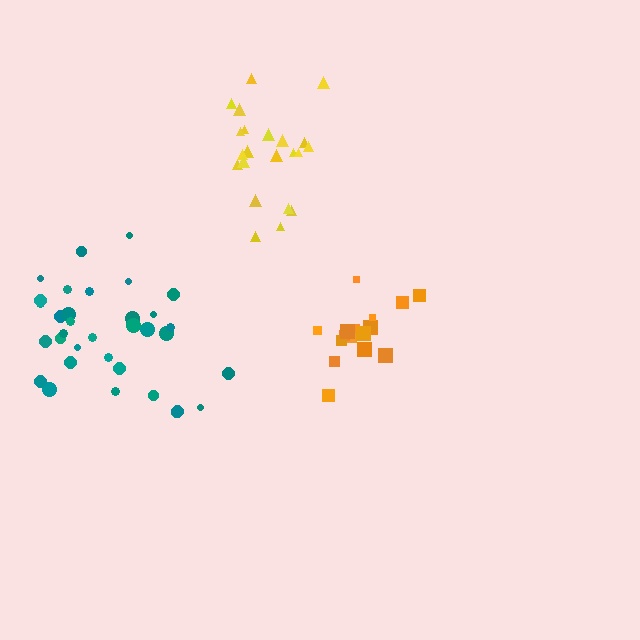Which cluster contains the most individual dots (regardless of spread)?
Teal (34).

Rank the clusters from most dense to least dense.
orange, yellow, teal.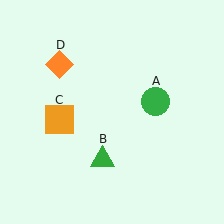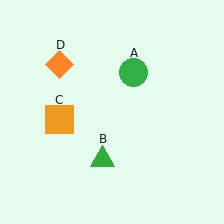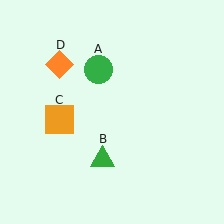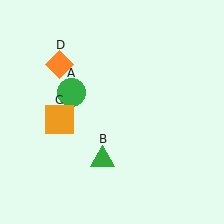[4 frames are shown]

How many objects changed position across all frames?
1 object changed position: green circle (object A).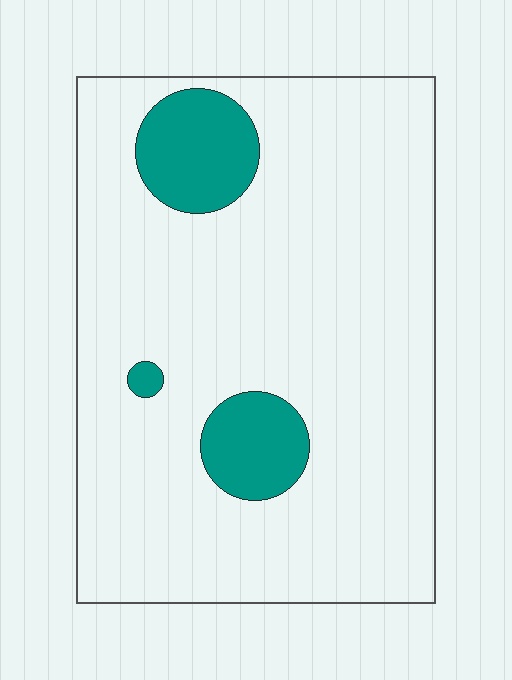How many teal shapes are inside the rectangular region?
3.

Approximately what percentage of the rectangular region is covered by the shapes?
Approximately 10%.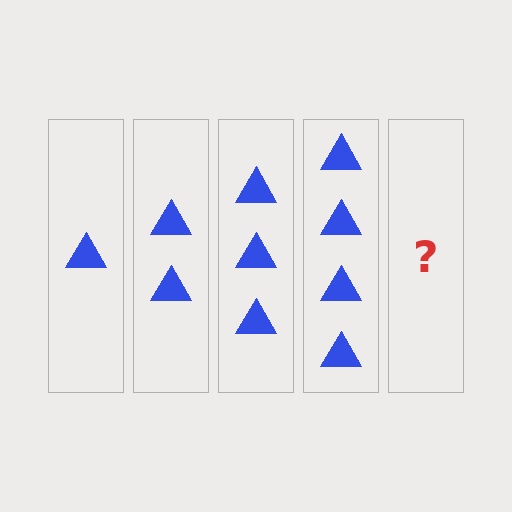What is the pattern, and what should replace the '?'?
The pattern is that each step adds one more triangle. The '?' should be 5 triangles.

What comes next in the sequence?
The next element should be 5 triangles.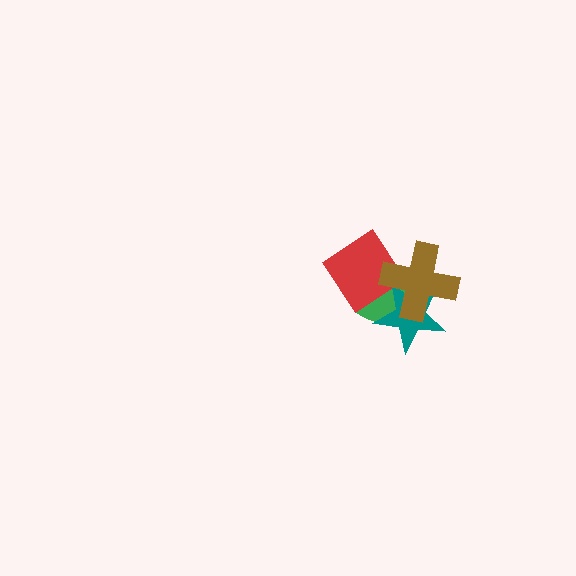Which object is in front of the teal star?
The brown cross is in front of the teal star.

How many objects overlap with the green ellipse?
3 objects overlap with the green ellipse.